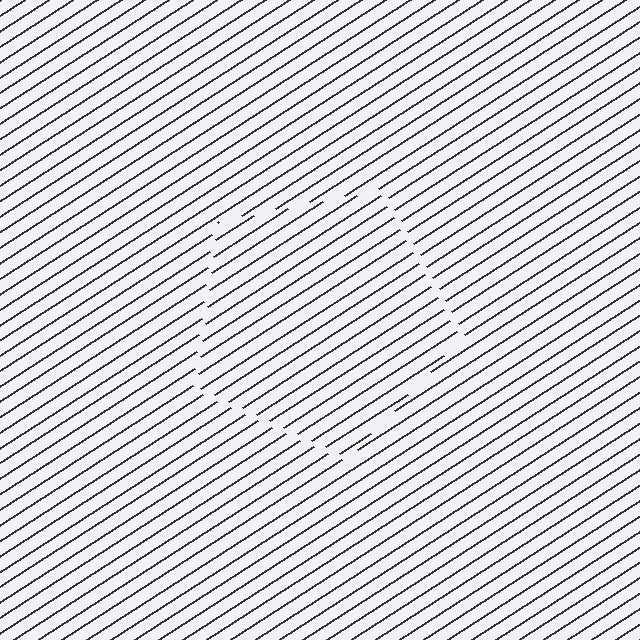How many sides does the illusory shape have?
5 sides — the line-ends trace a pentagon.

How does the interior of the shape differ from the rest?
The interior of the shape contains the same grating, shifted by half a period — the contour is defined by the phase discontinuity where line-ends from the inner and outer gratings abut.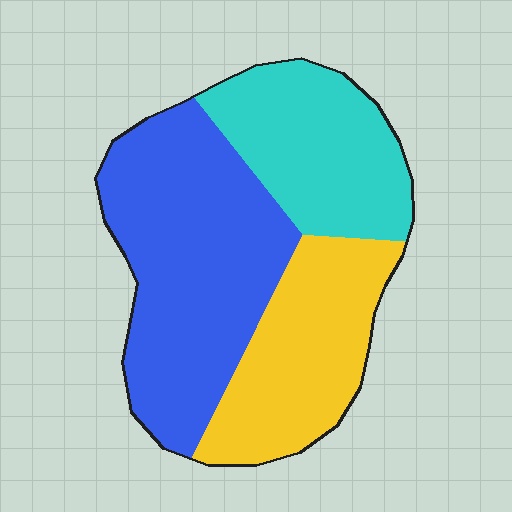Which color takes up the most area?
Blue, at roughly 45%.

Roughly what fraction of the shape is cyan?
Cyan covers about 25% of the shape.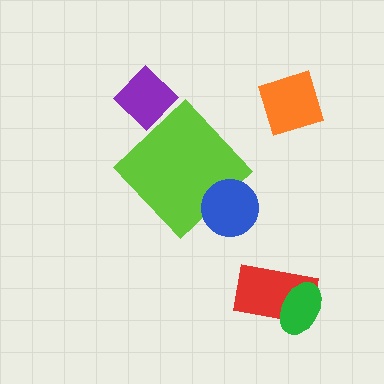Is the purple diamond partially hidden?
No, no other shape covers it.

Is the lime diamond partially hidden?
Yes, it is partially covered by another shape.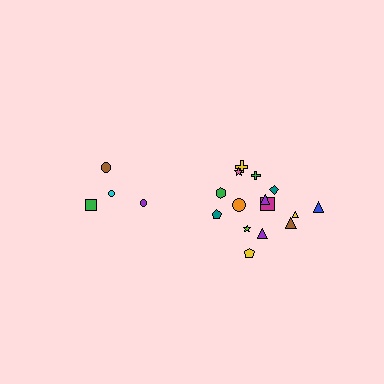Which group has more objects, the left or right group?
The right group.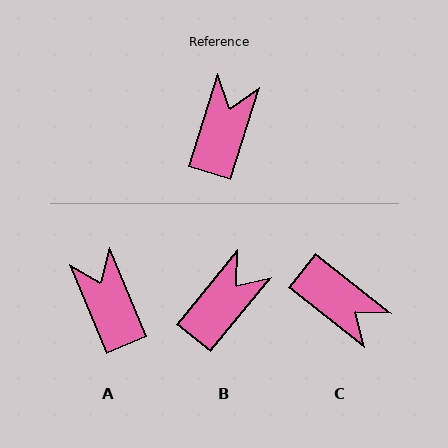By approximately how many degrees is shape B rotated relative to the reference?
Approximately 22 degrees clockwise.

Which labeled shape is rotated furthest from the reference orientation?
C, about 111 degrees away.